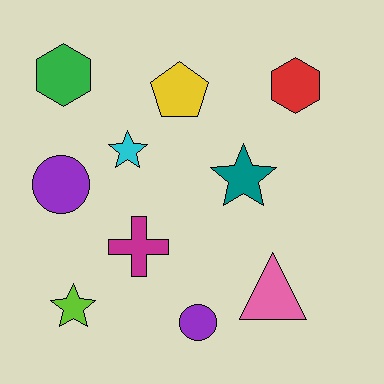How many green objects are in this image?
There is 1 green object.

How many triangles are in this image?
There is 1 triangle.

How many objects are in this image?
There are 10 objects.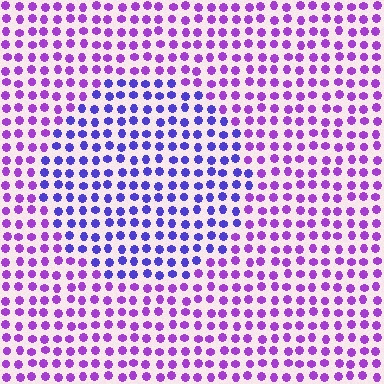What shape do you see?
I see a circle.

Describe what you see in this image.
The image is filled with small purple elements in a uniform arrangement. A circle-shaped region is visible where the elements are tinted to a slightly different hue, forming a subtle color boundary.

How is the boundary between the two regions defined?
The boundary is defined purely by a slight shift in hue (about 36 degrees). Spacing, size, and orientation are identical on both sides.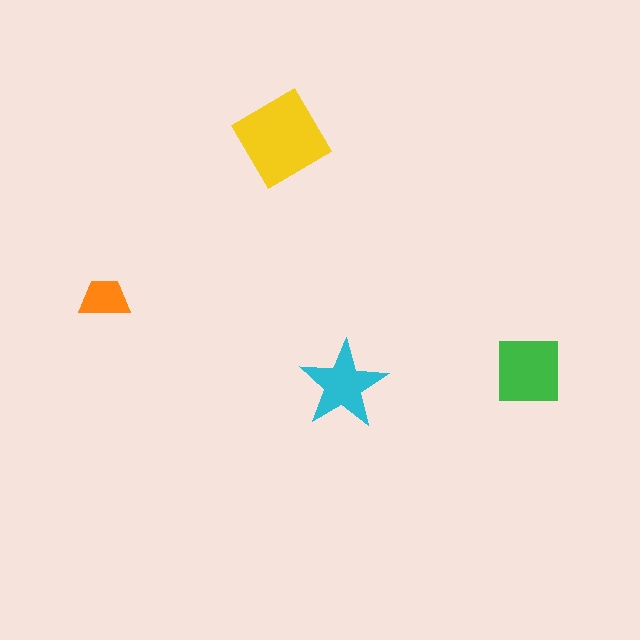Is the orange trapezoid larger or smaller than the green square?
Smaller.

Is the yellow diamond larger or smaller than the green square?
Larger.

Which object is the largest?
The yellow diamond.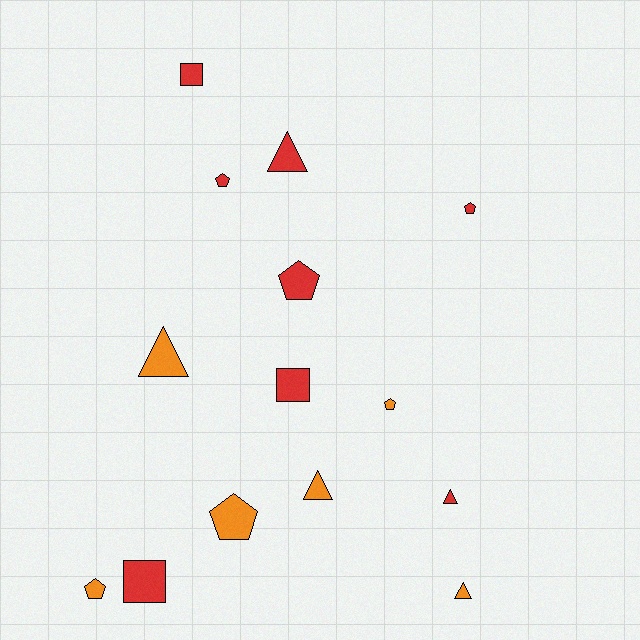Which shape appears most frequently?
Pentagon, with 6 objects.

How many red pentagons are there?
There are 3 red pentagons.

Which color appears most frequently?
Red, with 8 objects.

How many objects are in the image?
There are 14 objects.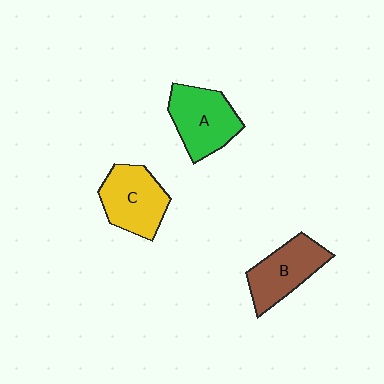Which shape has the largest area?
Shape A (green).